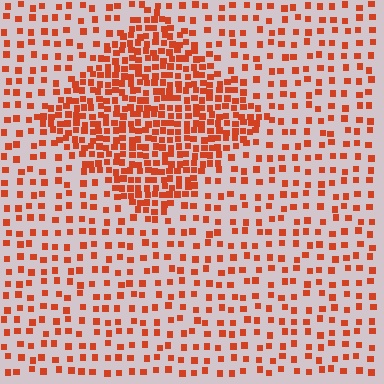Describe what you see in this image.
The image contains small red elements arranged at two different densities. A diamond-shaped region is visible where the elements are more densely packed than the surrounding area.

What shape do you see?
I see a diamond.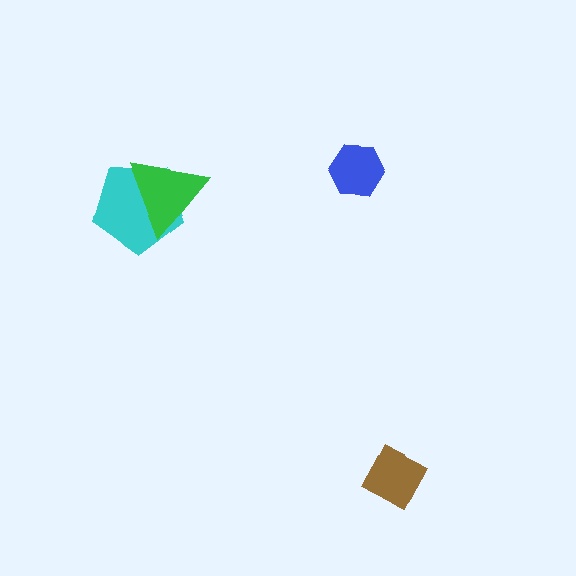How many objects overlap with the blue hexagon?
0 objects overlap with the blue hexagon.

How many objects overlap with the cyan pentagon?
1 object overlaps with the cyan pentagon.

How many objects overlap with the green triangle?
1 object overlaps with the green triangle.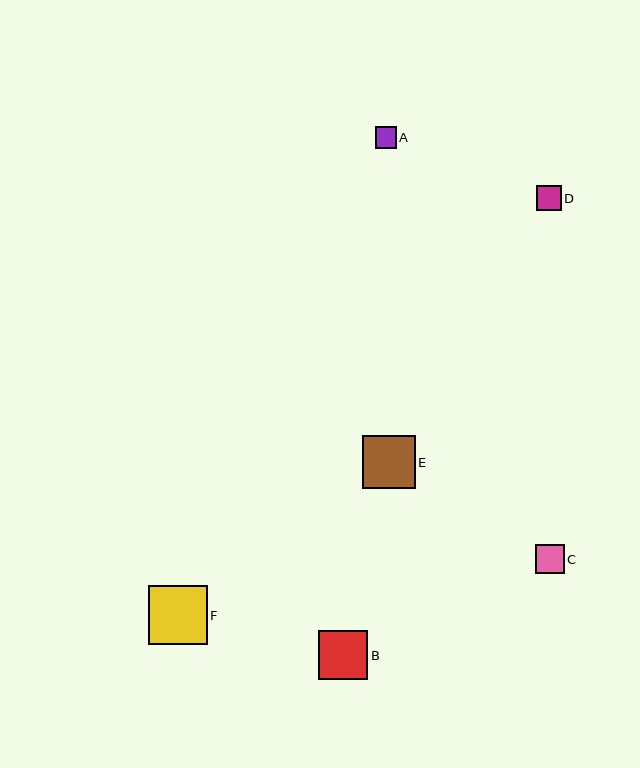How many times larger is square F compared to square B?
Square F is approximately 1.2 times the size of square B.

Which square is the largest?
Square F is the largest with a size of approximately 59 pixels.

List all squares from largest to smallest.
From largest to smallest: F, E, B, C, D, A.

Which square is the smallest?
Square A is the smallest with a size of approximately 21 pixels.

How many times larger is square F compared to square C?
Square F is approximately 2.1 times the size of square C.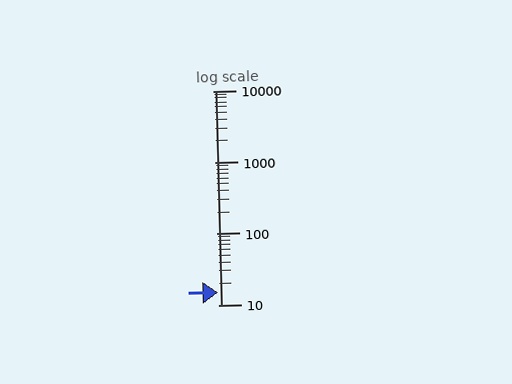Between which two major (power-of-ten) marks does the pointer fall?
The pointer is between 10 and 100.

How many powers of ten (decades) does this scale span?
The scale spans 3 decades, from 10 to 10000.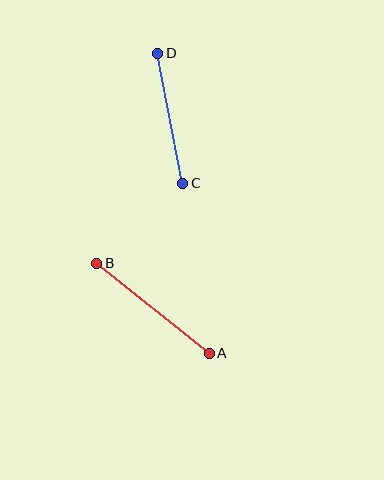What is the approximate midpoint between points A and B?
The midpoint is at approximately (153, 308) pixels.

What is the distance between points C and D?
The distance is approximately 132 pixels.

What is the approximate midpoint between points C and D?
The midpoint is at approximately (170, 118) pixels.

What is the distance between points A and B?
The distance is approximately 144 pixels.